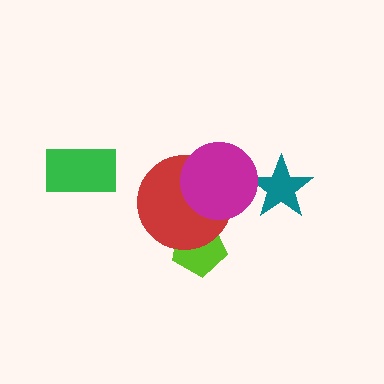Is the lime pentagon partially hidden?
Yes, it is partially covered by another shape.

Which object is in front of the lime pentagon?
The red circle is in front of the lime pentagon.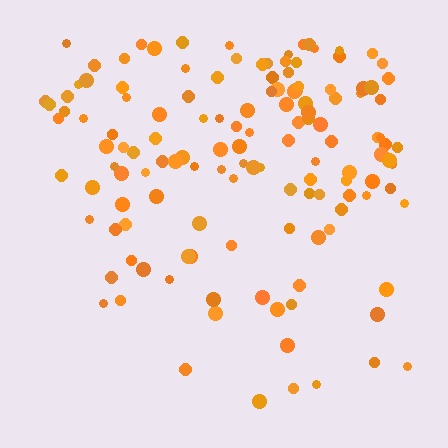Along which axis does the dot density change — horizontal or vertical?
Vertical.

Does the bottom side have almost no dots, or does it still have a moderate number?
Still a moderate number, just noticeably fewer than the top.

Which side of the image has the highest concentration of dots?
The top.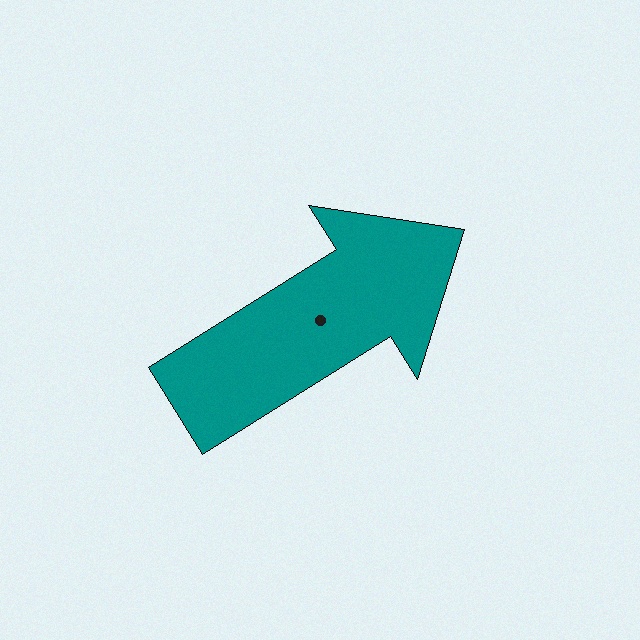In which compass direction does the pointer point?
Northeast.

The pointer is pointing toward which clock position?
Roughly 2 o'clock.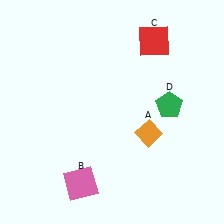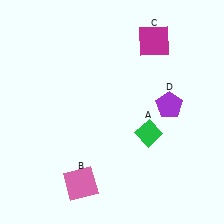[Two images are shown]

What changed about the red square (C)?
In Image 1, C is red. In Image 2, it changed to magenta.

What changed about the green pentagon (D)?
In Image 1, D is green. In Image 2, it changed to purple.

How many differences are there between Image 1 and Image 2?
There are 3 differences between the two images.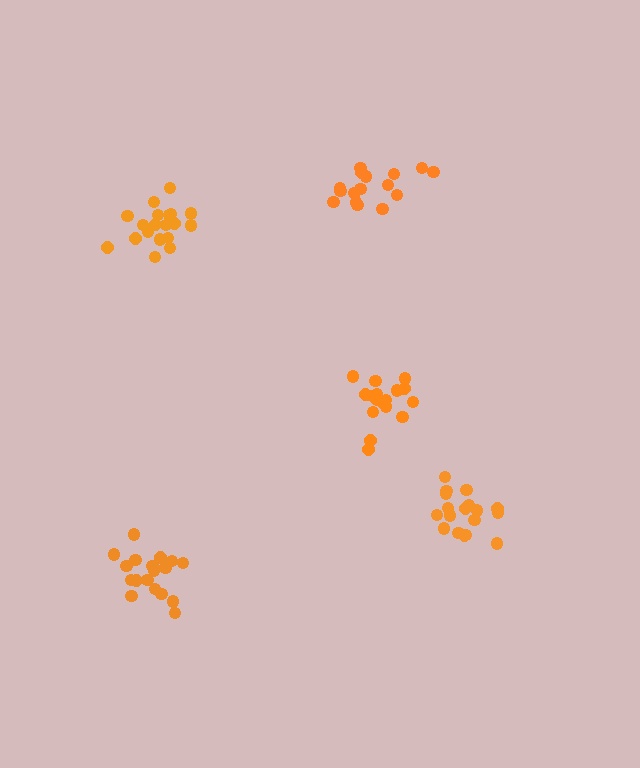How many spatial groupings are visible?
There are 5 spatial groupings.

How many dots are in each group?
Group 1: 19 dots, Group 2: 18 dots, Group 3: 19 dots, Group 4: 18 dots, Group 5: 16 dots (90 total).